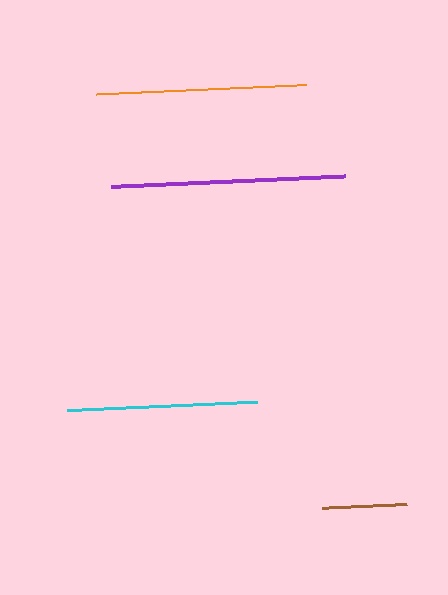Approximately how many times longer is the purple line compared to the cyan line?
The purple line is approximately 1.2 times the length of the cyan line.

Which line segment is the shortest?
The brown line is the shortest at approximately 85 pixels.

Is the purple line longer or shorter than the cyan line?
The purple line is longer than the cyan line.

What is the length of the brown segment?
The brown segment is approximately 85 pixels long.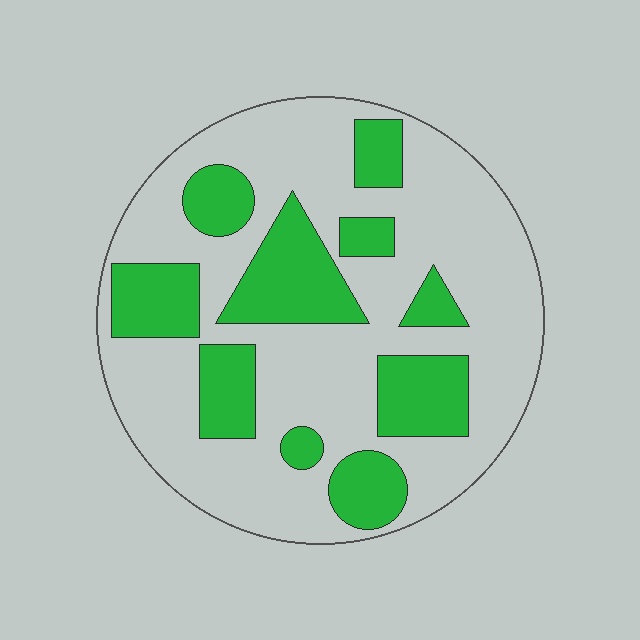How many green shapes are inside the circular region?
10.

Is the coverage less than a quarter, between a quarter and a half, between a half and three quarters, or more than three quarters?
Between a quarter and a half.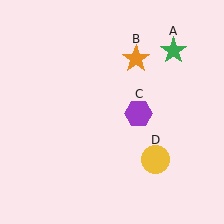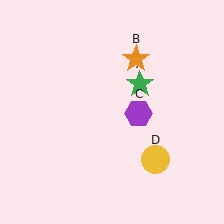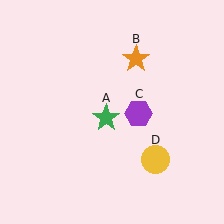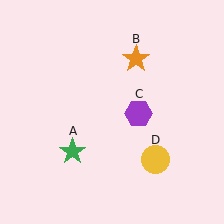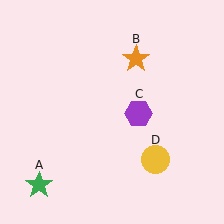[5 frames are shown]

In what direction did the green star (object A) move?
The green star (object A) moved down and to the left.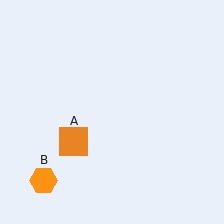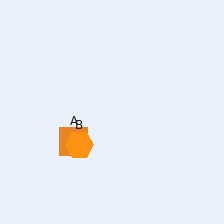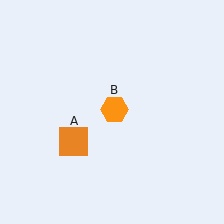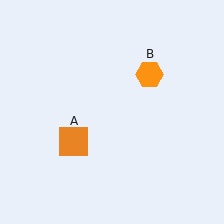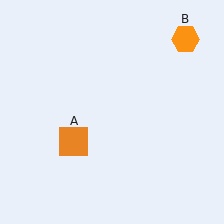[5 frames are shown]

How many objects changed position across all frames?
1 object changed position: orange hexagon (object B).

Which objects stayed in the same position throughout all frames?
Orange square (object A) remained stationary.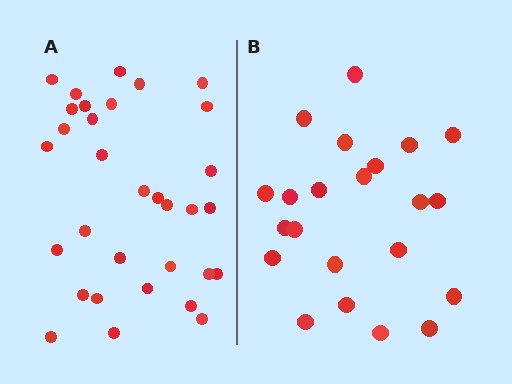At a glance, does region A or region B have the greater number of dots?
Region A (the left region) has more dots.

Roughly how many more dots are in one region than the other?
Region A has roughly 10 or so more dots than region B.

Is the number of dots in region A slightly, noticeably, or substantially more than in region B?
Region A has substantially more. The ratio is roughly 1.5 to 1.